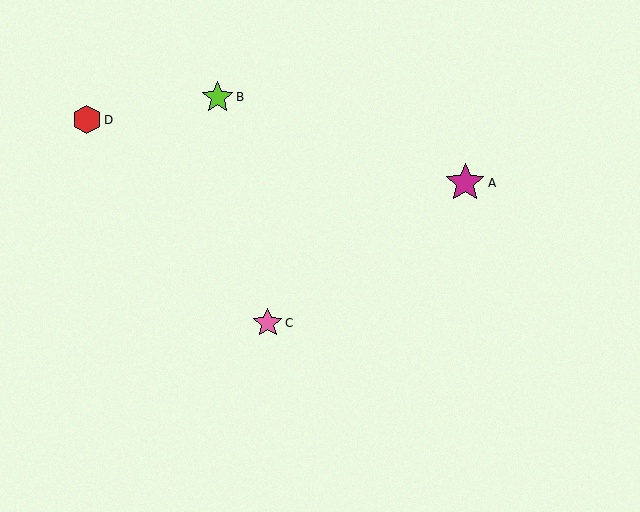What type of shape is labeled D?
Shape D is a red hexagon.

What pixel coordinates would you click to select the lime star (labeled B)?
Click at (218, 97) to select the lime star B.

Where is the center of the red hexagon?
The center of the red hexagon is at (87, 120).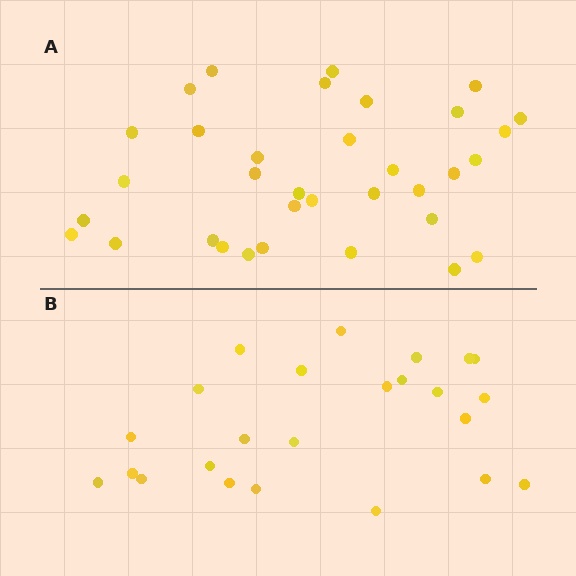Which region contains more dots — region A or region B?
Region A (the top region) has more dots.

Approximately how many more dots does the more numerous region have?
Region A has roughly 10 or so more dots than region B.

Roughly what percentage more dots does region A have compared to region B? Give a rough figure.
About 40% more.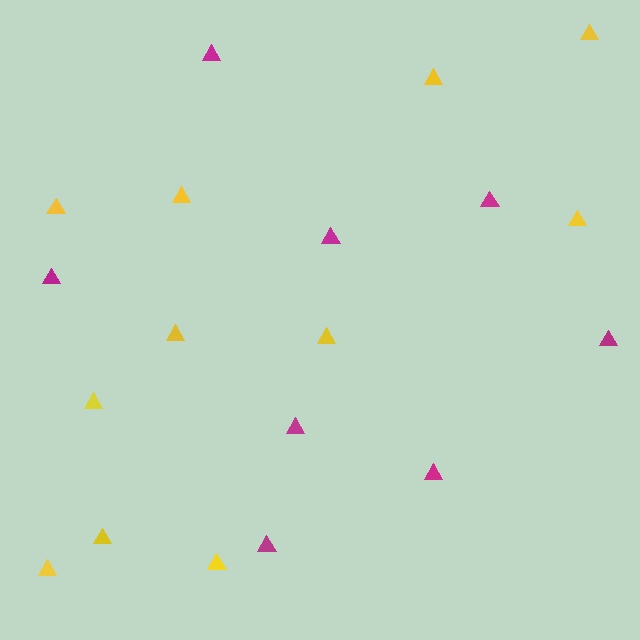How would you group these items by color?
There are 2 groups: one group of yellow triangles (11) and one group of magenta triangles (8).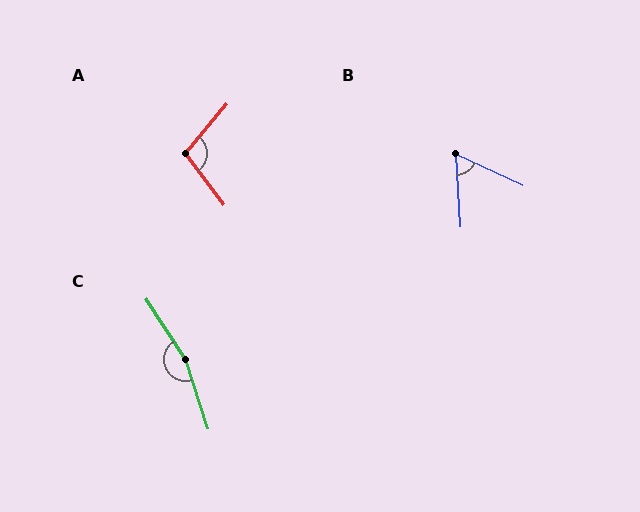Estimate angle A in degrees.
Approximately 103 degrees.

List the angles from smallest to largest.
B (62°), A (103°), C (165°).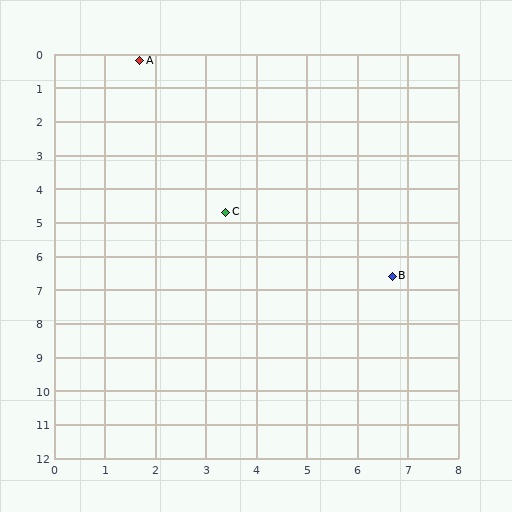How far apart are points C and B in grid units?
Points C and B are about 3.8 grid units apart.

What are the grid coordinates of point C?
Point C is at approximately (3.4, 4.7).